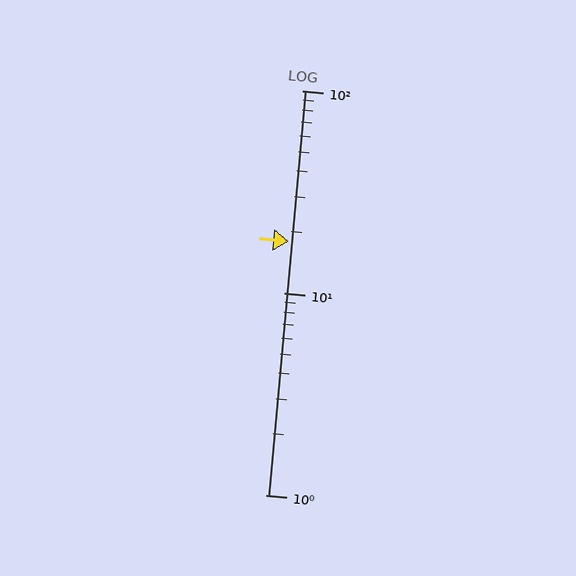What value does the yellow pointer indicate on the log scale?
The pointer indicates approximately 18.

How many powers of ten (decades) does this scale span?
The scale spans 2 decades, from 1 to 100.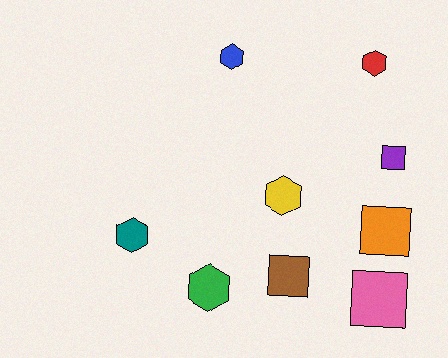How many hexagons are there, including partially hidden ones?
There are 5 hexagons.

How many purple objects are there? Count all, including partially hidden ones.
There is 1 purple object.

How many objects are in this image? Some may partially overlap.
There are 9 objects.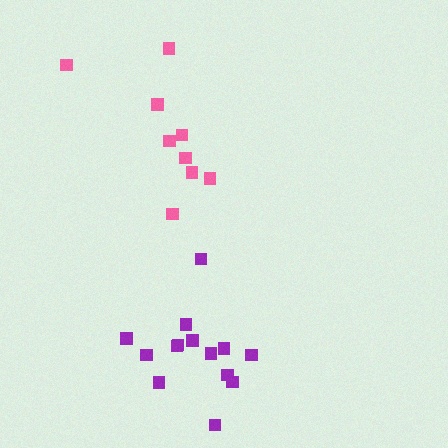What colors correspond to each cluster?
The clusters are colored: purple, pink.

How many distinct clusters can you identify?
There are 2 distinct clusters.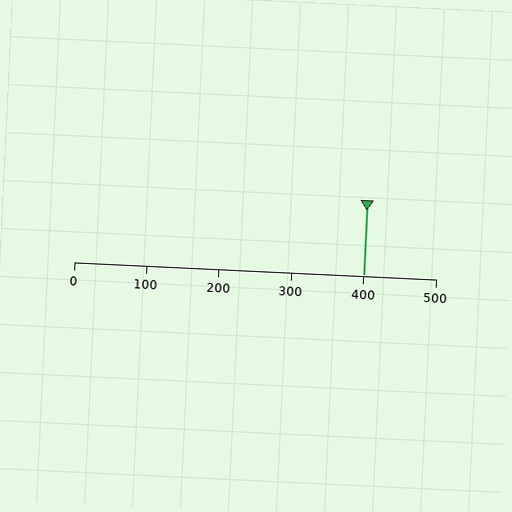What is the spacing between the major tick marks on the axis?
The major ticks are spaced 100 apart.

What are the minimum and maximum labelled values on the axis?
The axis runs from 0 to 500.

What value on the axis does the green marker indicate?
The marker indicates approximately 400.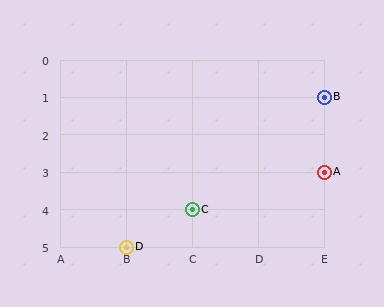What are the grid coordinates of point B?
Point B is at grid coordinates (E, 1).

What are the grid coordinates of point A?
Point A is at grid coordinates (E, 3).